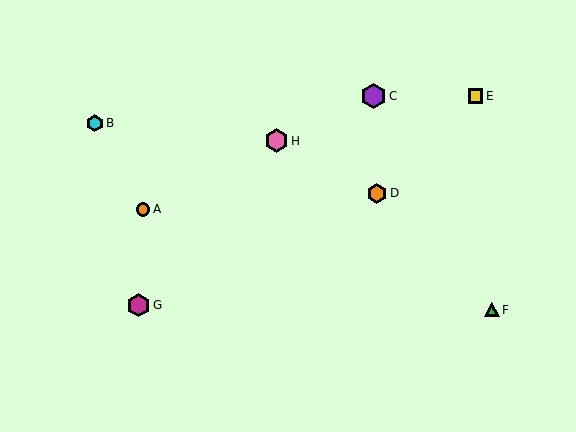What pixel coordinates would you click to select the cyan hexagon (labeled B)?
Click at (95, 123) to select the cyan hexagon B.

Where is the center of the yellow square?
The center of the yellow square is at (475, 96).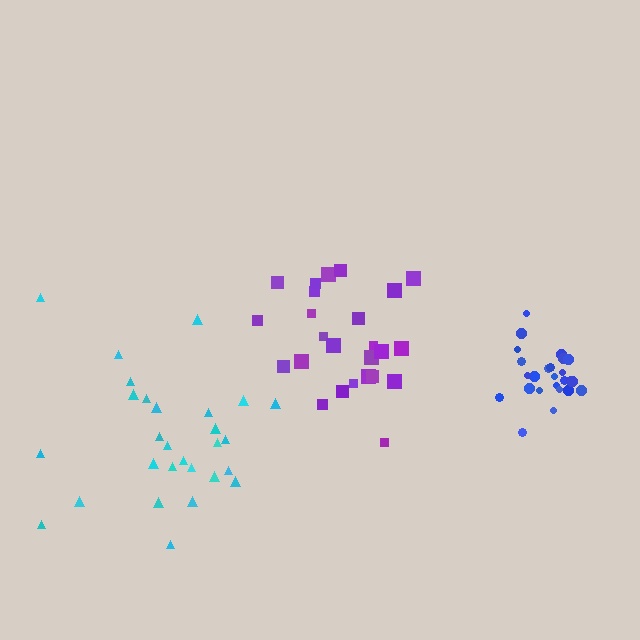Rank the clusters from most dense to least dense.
blue, purple, cyan.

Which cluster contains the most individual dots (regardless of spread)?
Cyan (28).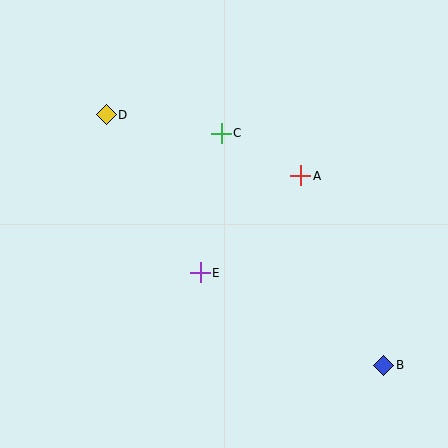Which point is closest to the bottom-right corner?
Point B is closest to the bottom-right corner.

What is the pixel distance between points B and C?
The distance between B and C is 283 pixels.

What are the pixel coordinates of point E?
Point E is at (200, 273).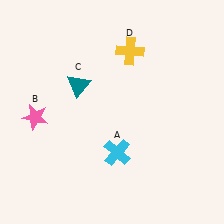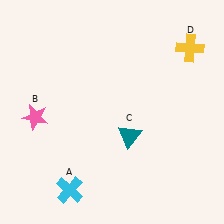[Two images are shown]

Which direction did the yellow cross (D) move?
The yellow cross (D) moved right.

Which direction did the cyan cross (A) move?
The cyan cross (A) moved left.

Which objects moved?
The objects that moved are: the cyan cross (A), the teal triangle (C), the yellow cross (D).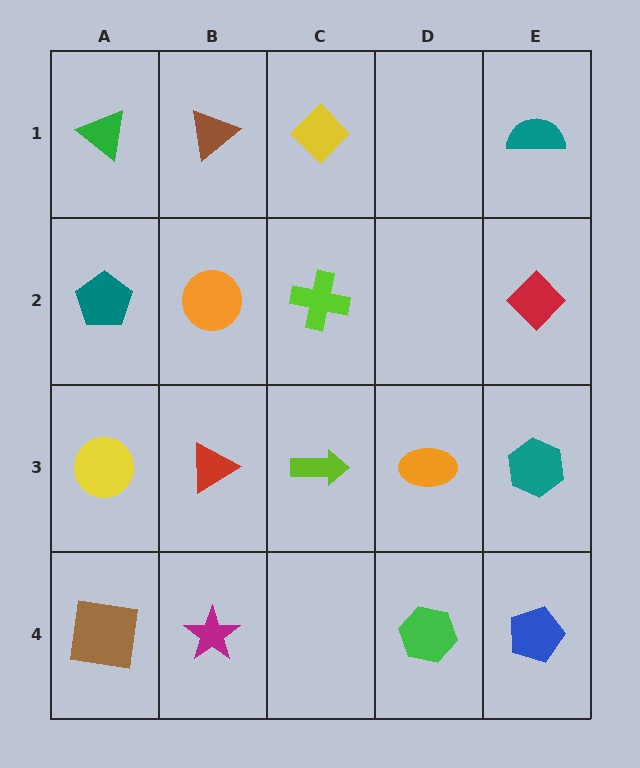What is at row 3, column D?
An orange ellipse.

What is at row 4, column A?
A brown square.